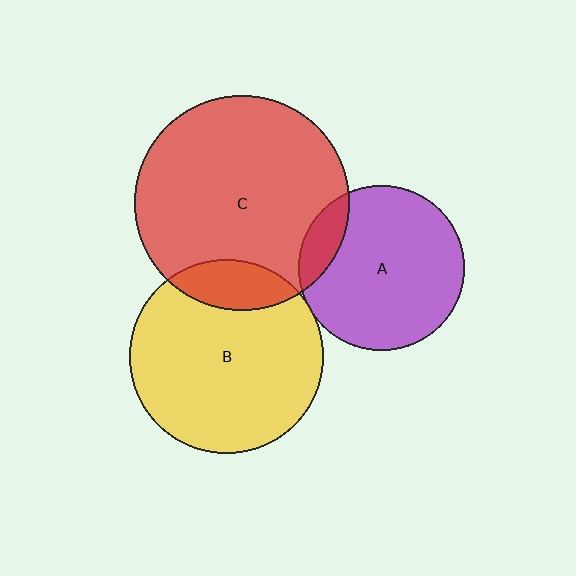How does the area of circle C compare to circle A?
Approximately 1.7 times.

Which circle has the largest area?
Circle C (red).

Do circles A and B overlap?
Yes.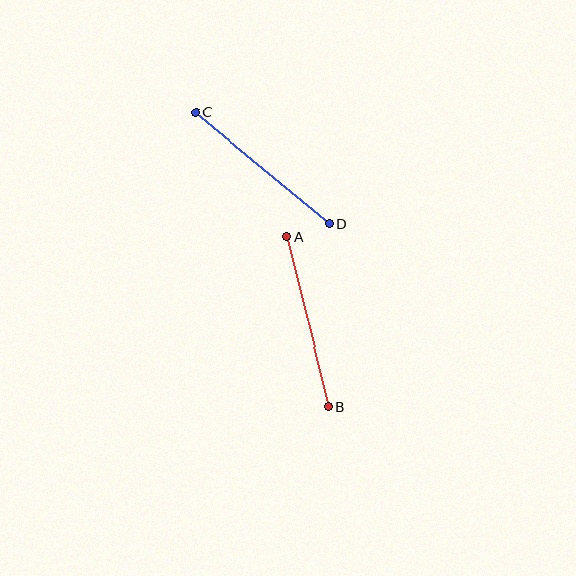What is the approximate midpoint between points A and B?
The midpoint is at approximately (308, 322) pixels.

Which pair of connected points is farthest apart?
Points A and B are farthest apart.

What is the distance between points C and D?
The distance is approximately 174 pixels.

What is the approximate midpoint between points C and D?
The midpoint is at approximately (262, 168) pixels.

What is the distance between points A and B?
The distance is approximately 176 pixels.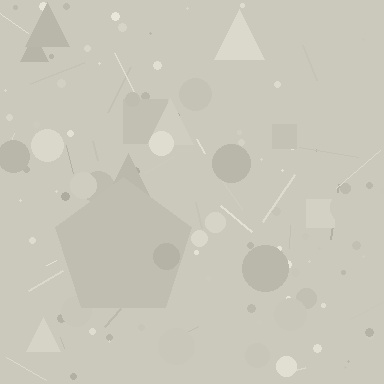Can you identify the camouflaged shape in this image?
The camouflaged shape is a pentagon.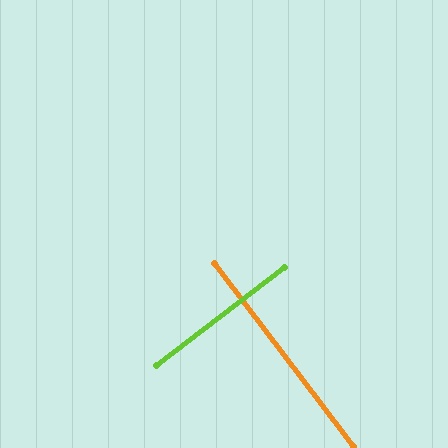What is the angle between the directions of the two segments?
Approximately 90 degrees.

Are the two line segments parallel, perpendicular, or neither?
Perpendicular — they meet at approximately 90°.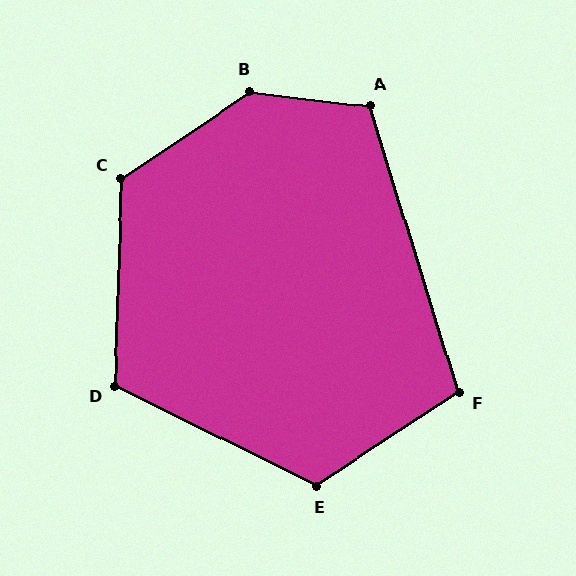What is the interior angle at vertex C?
Approximately 126 degrees (obtuse).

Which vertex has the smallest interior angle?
F, at approximately 106 degrees.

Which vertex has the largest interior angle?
B, at approximately 139 degrees.